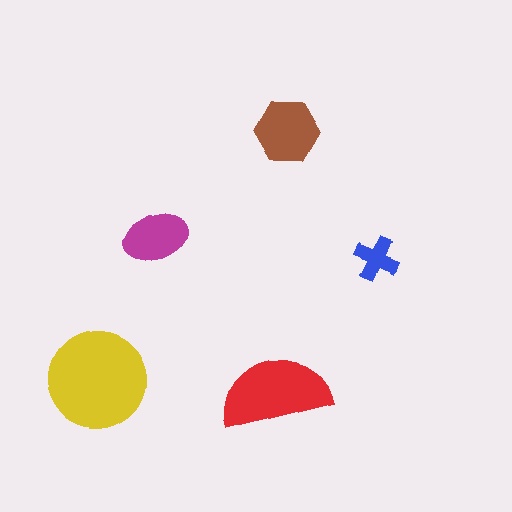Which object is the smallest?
The blue cross.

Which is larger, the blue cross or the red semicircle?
The red semicircle.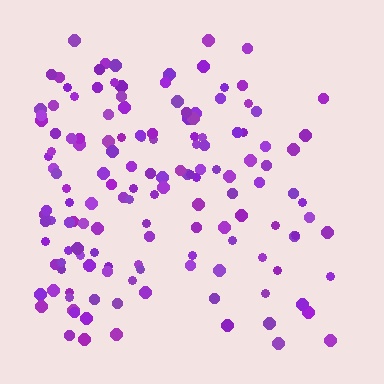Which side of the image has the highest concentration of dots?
The left.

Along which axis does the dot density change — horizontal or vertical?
Horizontal.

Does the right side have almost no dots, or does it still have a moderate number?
Still a moderate number, just noticeably fewer than the left.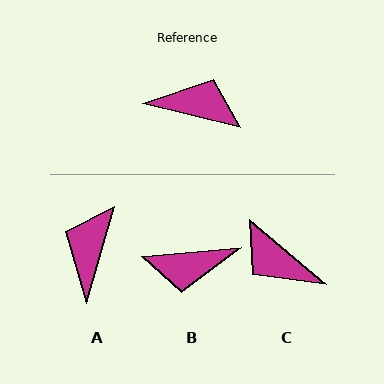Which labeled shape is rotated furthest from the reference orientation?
B, about 161 degrees away.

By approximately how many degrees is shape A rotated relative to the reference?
Approximately 88 degrees counter-clockwise.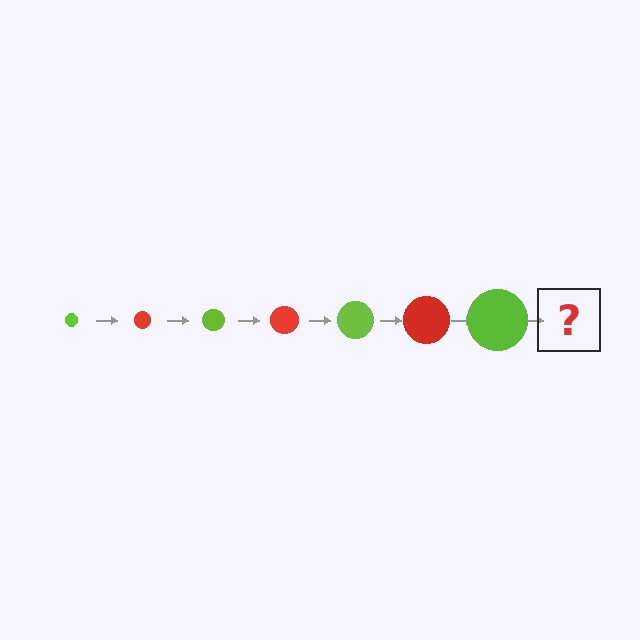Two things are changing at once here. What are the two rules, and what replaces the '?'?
The two rules are that the circle grows larger each step and the color cycles through lime and red. The '?' should be a red circle, larger than the previous one.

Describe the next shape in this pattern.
It should be a red circle, larger than the previous one.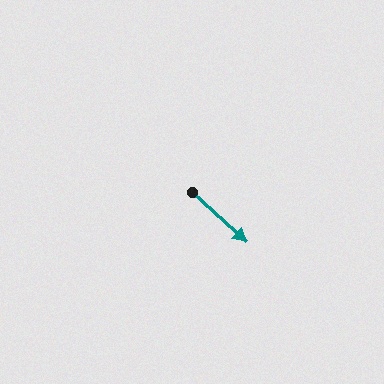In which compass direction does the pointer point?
Southeast.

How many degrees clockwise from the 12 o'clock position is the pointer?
Approximately 132 degrees.